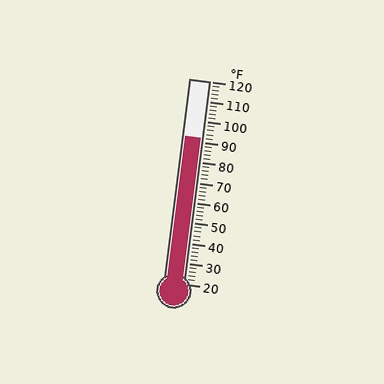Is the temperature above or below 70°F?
The temperature is above 70°F.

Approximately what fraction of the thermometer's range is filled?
The thermometer is filled to approximately 70% of its range.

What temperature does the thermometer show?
The thermometer shows approximately 92°F.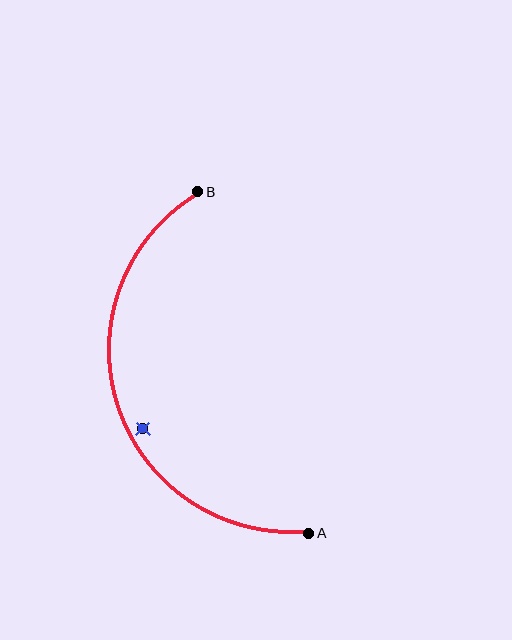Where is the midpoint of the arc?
The arc midpoint is the point on the curve farthest from the straight line joining A and B. It sits to the left of that line.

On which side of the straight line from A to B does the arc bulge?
The arc bulges to the left of the straight line connecting A and B.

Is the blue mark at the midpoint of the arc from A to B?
No — the blue mark does not lie on the arc at all. It sits slightly inside the curve.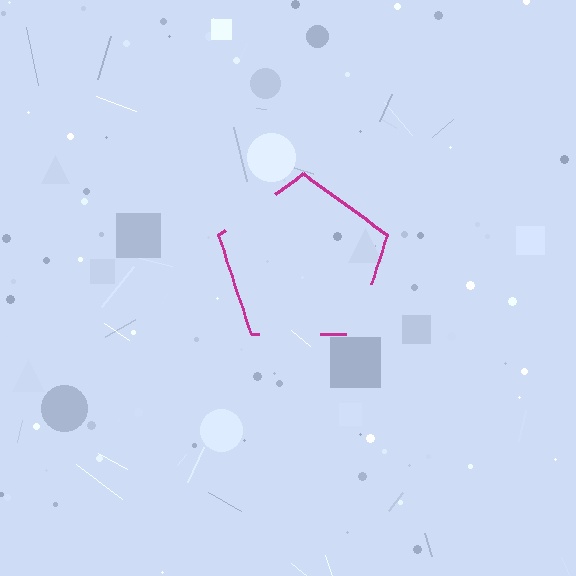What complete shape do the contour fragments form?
The contour fragments form a pentagon.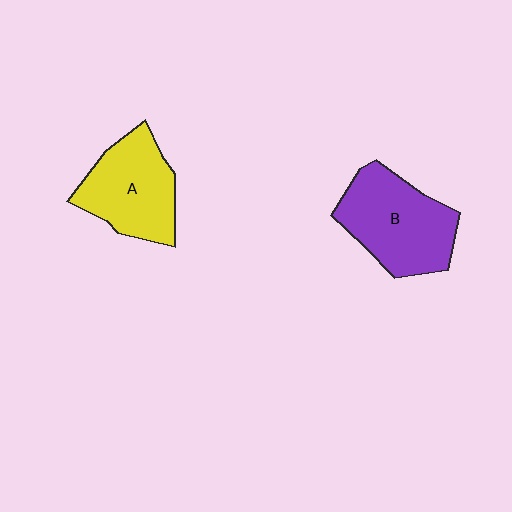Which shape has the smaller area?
Shape A (yellow).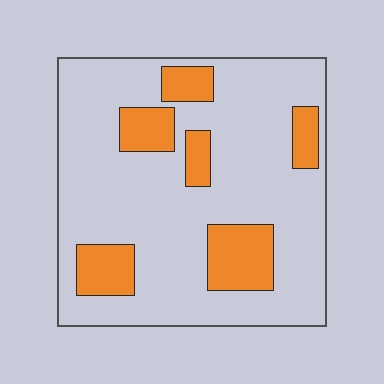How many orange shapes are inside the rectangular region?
6.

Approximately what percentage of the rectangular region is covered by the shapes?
Approximately 20%.